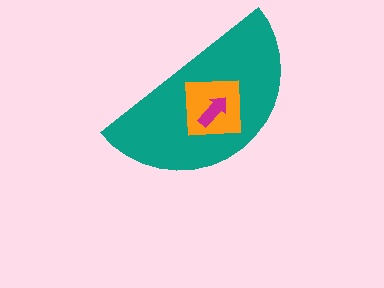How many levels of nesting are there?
3.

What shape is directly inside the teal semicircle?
The orange square.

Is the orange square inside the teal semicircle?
Yes.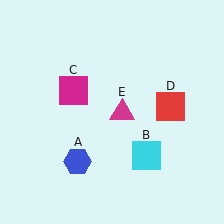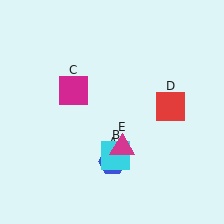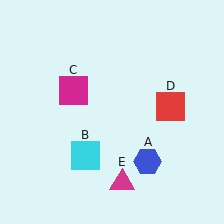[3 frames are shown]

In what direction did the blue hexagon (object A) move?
The blue hexagon (object A) moved right.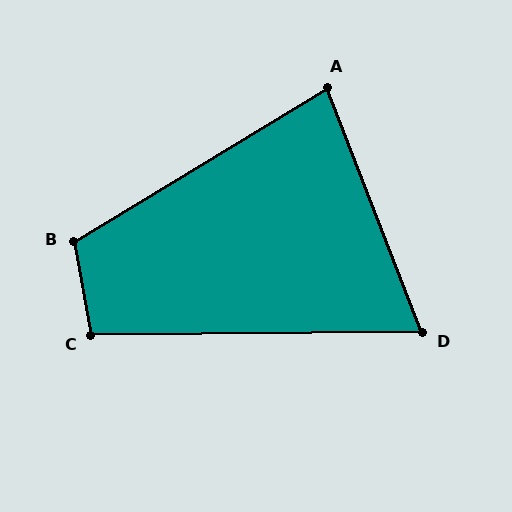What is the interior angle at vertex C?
Approximately 100 degrees (obtuse).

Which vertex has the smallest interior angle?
D, at approximately 69 degrees.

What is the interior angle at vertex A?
Approximately 80 degrees (acute).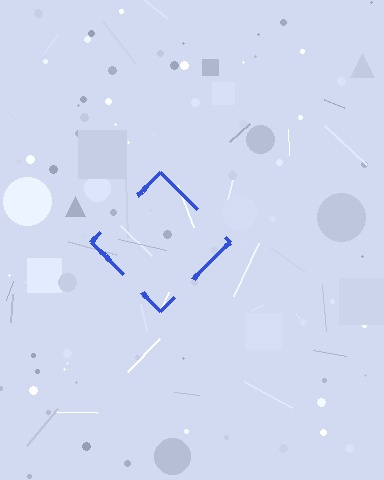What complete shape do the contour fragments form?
The contour fragments form a diamond.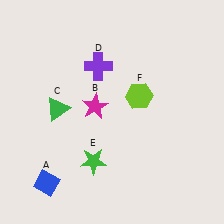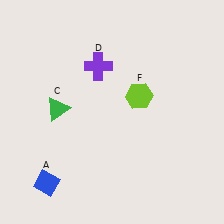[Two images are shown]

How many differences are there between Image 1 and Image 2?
There are 2 differences between the two images.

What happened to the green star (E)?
The green star (E) was removed in Image 2. It was in the bottom-left area of Image 1.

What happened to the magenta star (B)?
The magenta star (B) was removed in Image 2. It was in the top-left area of Image 1.